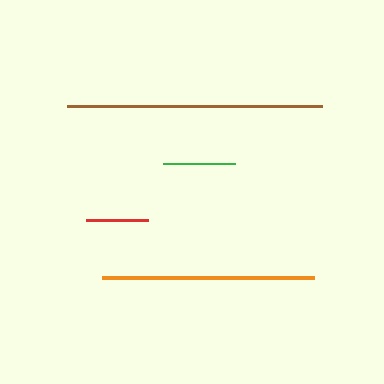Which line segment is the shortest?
The red line is the shortest at approximately 62 pixels.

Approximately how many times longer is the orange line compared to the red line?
The orange line is approximately 3.4 times the length of the red line.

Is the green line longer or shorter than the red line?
The green line is longer than the red line.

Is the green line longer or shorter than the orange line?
The orange line is longer than the green line.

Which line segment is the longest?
The brown line is the longest at approximately 255 pixels.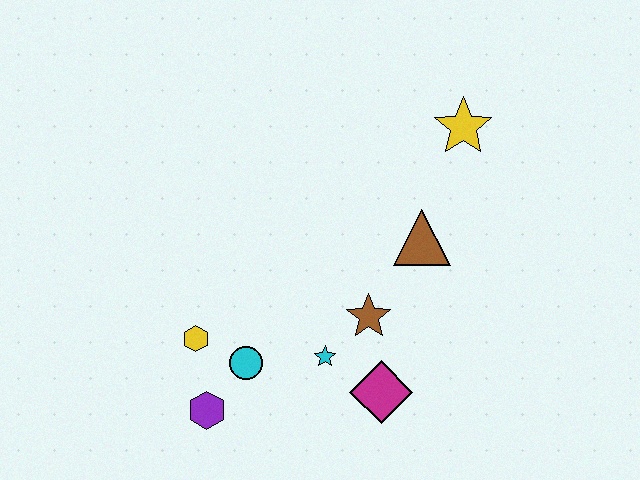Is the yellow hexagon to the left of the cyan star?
Yes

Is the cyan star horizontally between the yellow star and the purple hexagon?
Yes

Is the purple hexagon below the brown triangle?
Yes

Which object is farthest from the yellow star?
The purple hexagon is farthest from the yellow star.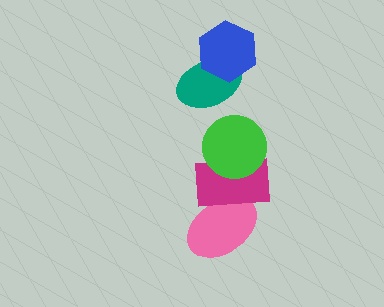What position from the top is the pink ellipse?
The pink ellipse is 5th from the top.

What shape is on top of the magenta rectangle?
The green circle is on top of the magenta rectangle.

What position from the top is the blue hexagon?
The blue hexagon is 1st from the top.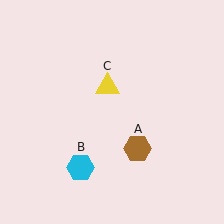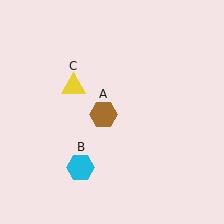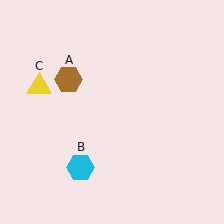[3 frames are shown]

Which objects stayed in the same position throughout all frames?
Cyan hexagon (object B) remained stationary.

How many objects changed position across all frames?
2 objects changed position: brown hexagon (object A), yellow triangle (object C).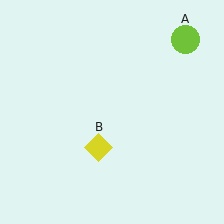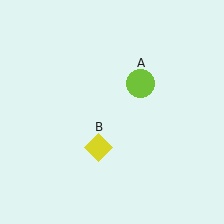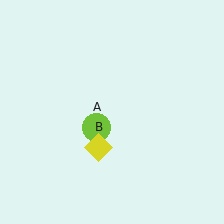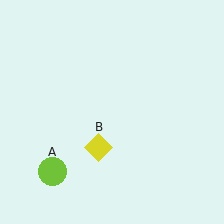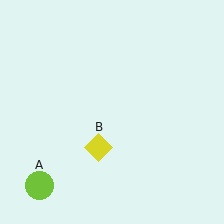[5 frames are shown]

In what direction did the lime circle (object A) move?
The lime circle (object A) moved down and to the left.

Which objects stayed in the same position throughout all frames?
Yellow diamond (object B) remained stationary.